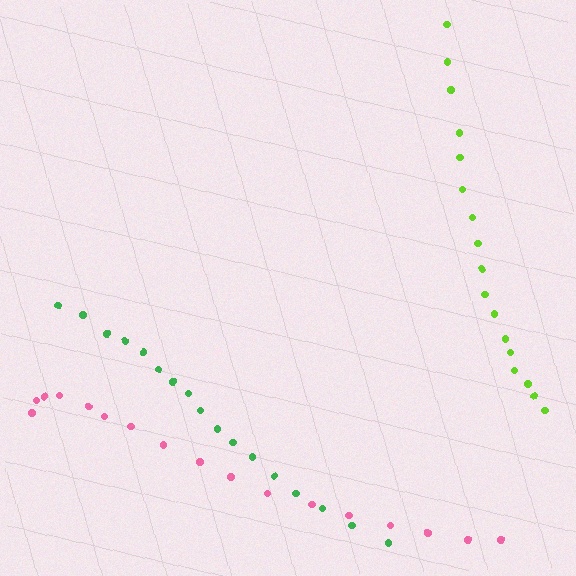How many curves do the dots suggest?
There are 3 distinct paths.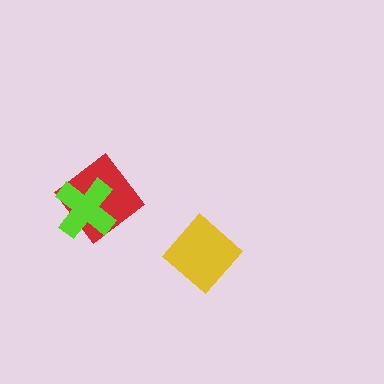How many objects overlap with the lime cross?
1 object overlaps with the lime cross.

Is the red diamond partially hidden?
Yes, it is partially covered by another shape.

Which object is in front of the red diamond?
The lime cross is in front of the red diamond.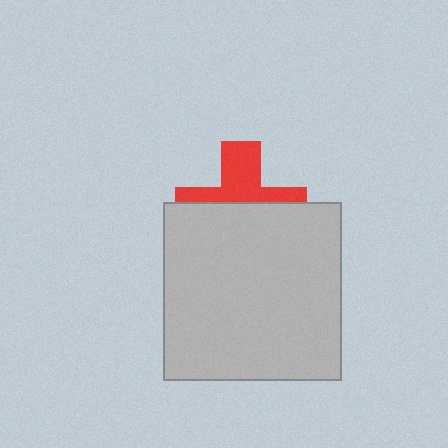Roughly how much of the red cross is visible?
A small part of it is visible (roughly 41%).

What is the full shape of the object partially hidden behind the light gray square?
The partially hidden object is a red cross.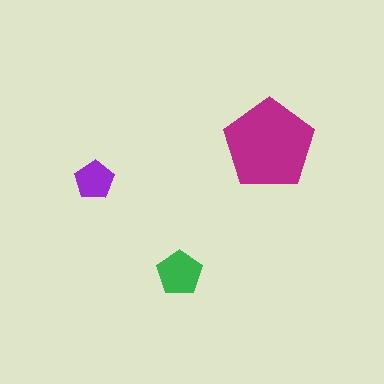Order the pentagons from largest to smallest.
the magenta one, the green one, the purple one.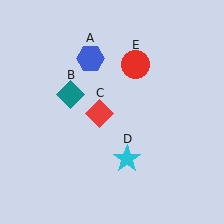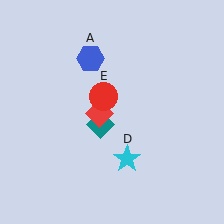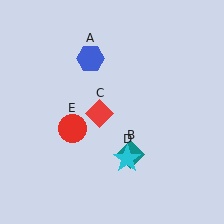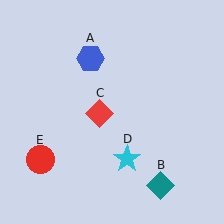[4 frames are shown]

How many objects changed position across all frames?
2 objects changed position: teal diamond (object B), red circle (object E).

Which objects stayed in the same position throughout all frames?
Blue hexagon (object A) and red diamond (object C) and cyan star (object D) remained stationary.